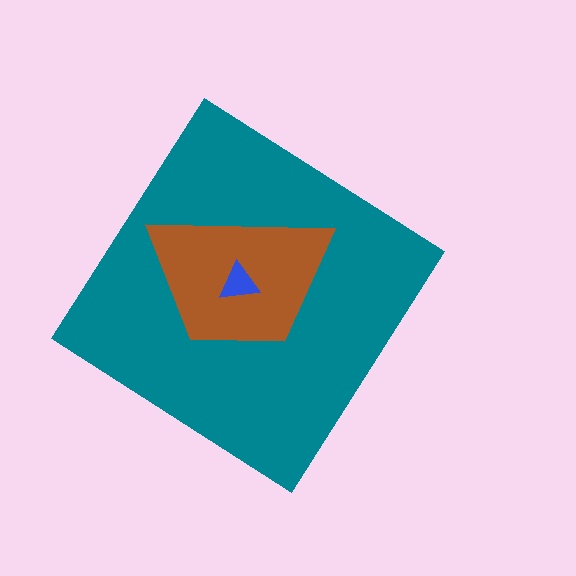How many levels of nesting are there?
3.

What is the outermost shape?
The teal diamond.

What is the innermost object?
The blue triangle.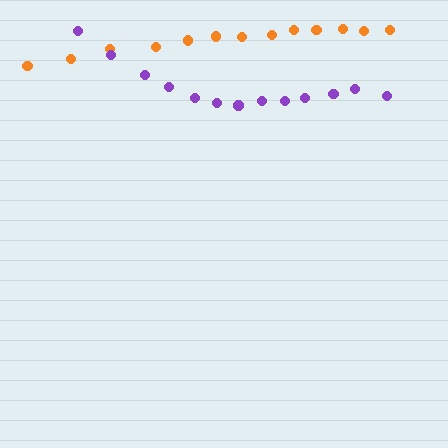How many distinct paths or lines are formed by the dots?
There are 2 distinct paths.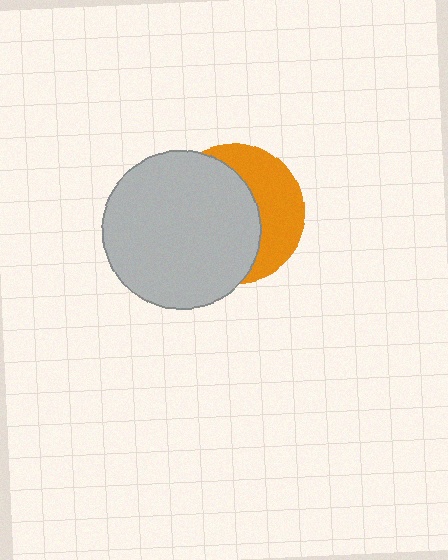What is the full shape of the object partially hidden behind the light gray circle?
The partially hidden object is an orange circle.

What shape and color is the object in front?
The object in front is a light gray circle.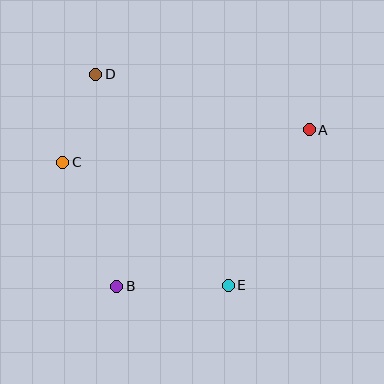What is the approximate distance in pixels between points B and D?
The distance between B and D is approximately 213 pixels.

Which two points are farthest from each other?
Points D and E are farthest from each other.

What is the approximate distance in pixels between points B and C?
The distance between B and C is approximately 135 pixels.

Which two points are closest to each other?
Points C and D are closest to each other.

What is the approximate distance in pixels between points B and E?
The distance between B and E is approximately 111 pixels.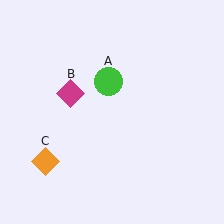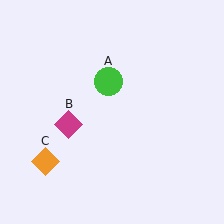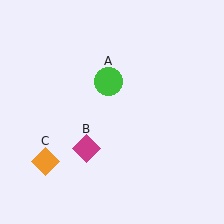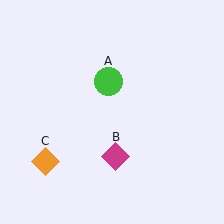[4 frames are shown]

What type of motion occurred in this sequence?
The magenta diamond (object B) rotated counterclockwise around the center of the scene.